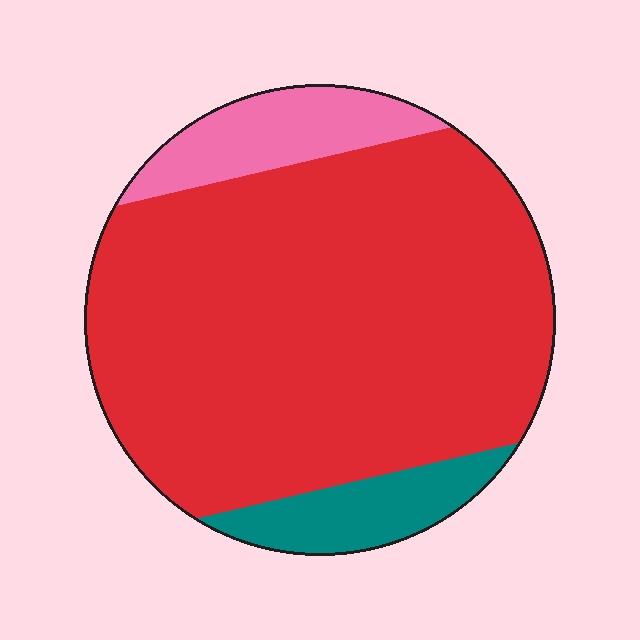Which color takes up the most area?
Red, at roughly 80%.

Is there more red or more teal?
Red.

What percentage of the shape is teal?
Teal takes up about one tenth (1/10) of the shape.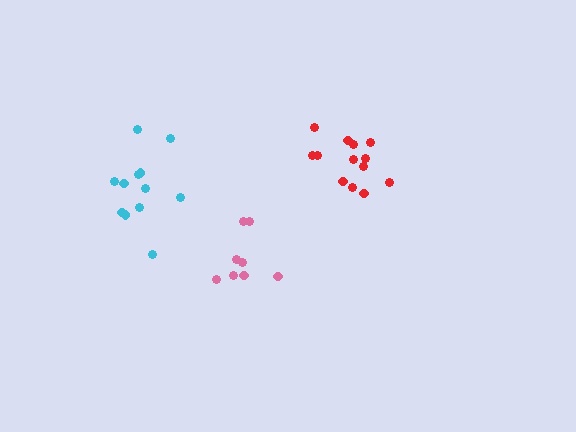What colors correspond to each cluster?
The clusters are colored: red, cyan, pink.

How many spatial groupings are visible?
There are 3 spatial groupings.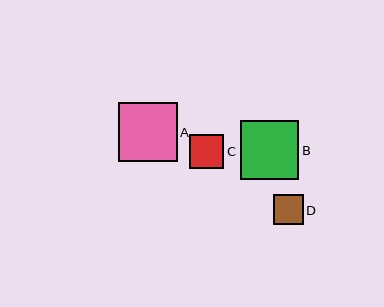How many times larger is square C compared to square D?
Square C is approximately 1.1 times the size of square D.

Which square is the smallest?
Square D is the smallest with a size of approximately 30 pixels.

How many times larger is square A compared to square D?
Square A is approximately 2.0 times the size of square D.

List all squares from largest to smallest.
From largest to smallest: A, B, C, D.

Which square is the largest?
Square A is the largest with a size of approximately 59 pixels.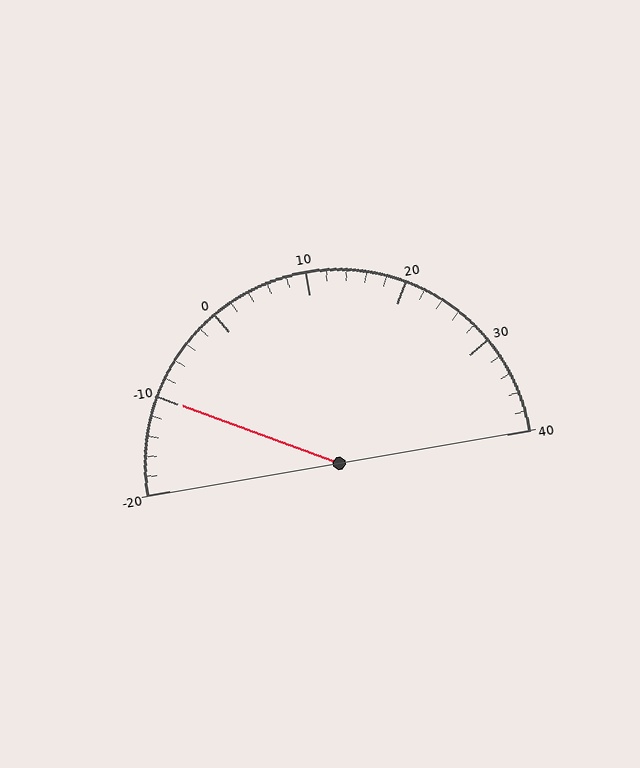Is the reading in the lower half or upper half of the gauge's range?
The reading is in the lower half of the range (-20 to 40).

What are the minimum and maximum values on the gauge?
The gauge ranges from -20 to 40.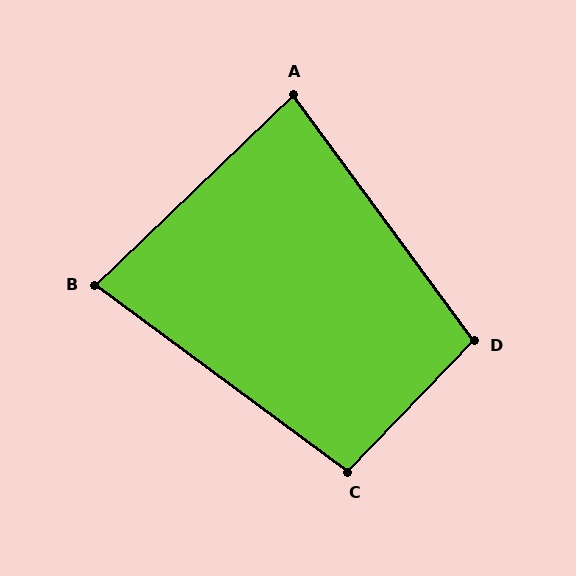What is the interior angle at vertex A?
Approximately 82 degrees (acute).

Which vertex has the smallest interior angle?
B, at approximately 80 degrees.